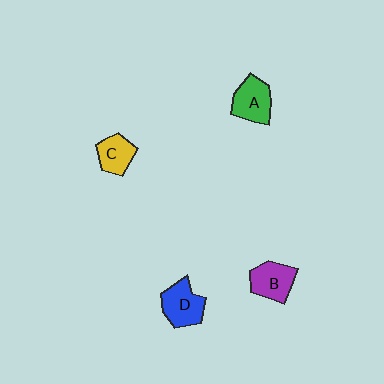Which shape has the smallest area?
Shape C (yellow).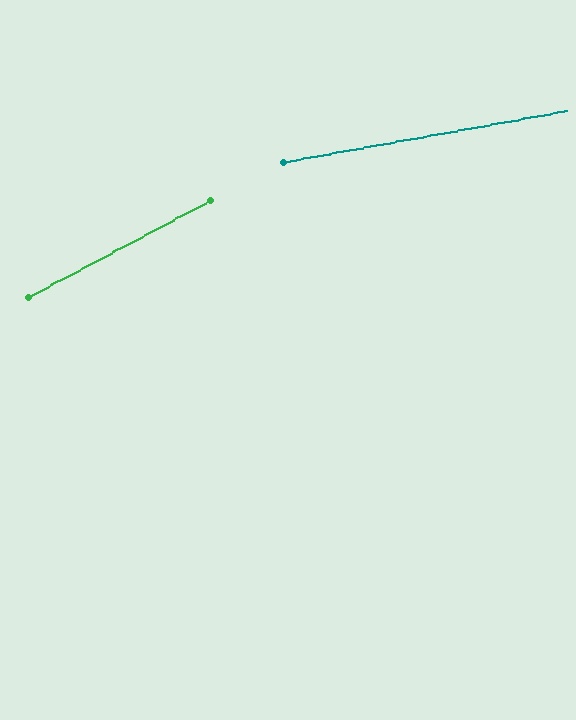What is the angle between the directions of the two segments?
Approximately 18 degrees.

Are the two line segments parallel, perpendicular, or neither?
Neither parallel nor perpendicular — they differ by about 18°.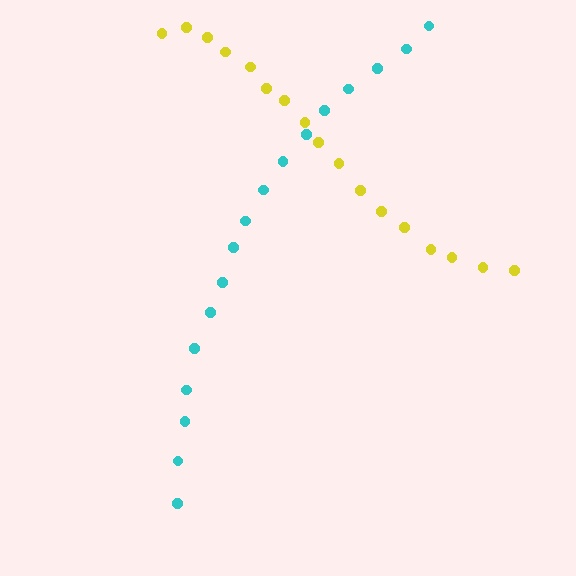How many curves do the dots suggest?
There are 2 distinct paths.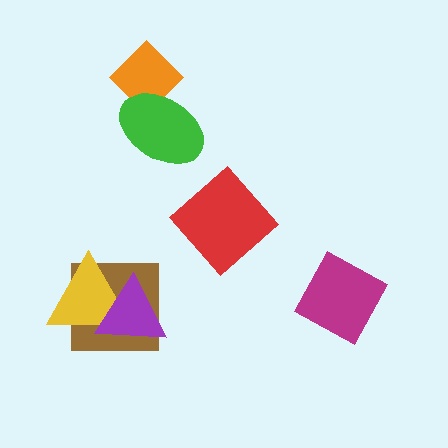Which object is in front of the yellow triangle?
The purple triangle is in front of the yellow triangle.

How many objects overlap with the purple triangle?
2 objects overlap with the purple triangle.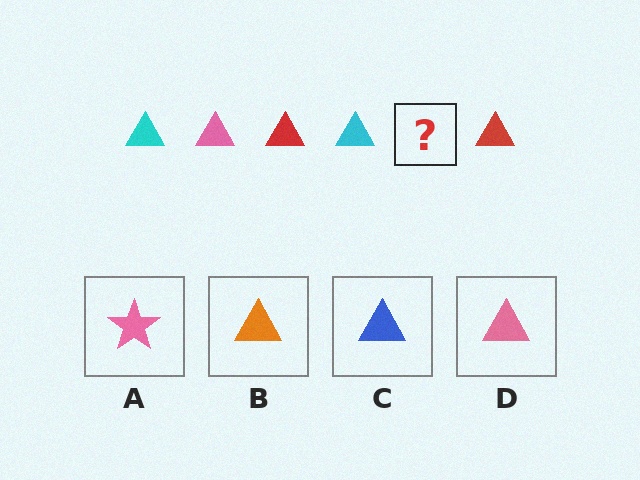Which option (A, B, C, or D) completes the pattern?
D.